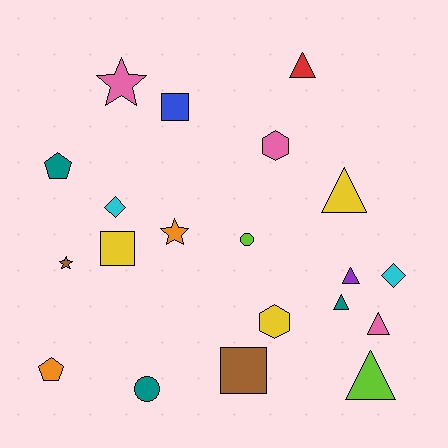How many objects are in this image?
There are 20 objects.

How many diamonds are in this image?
There are 2 diamonds.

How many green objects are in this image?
There are no green objects.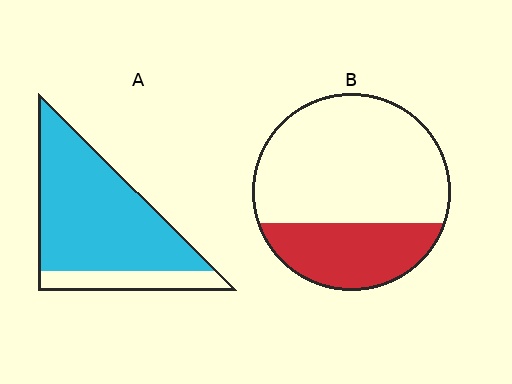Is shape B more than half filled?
No.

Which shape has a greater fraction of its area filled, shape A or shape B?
Shape A.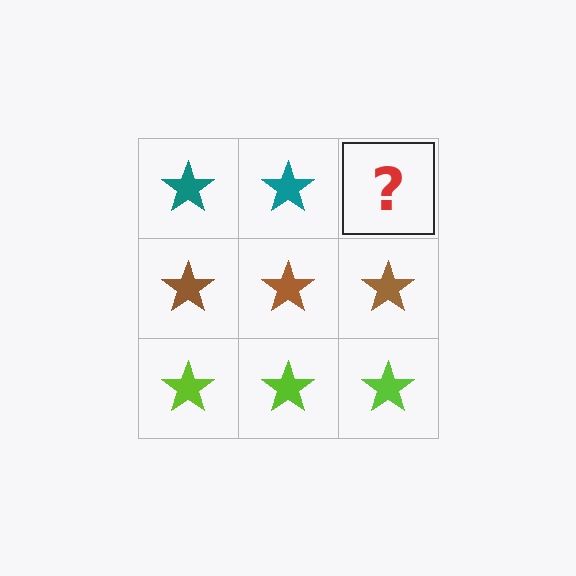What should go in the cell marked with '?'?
The missing cell should contain a teal star.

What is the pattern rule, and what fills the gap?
The rule is that each row has a consistent color. The gap should be filled with a teal star.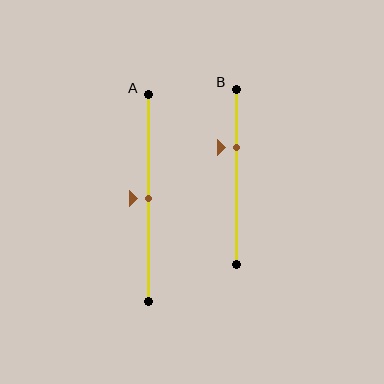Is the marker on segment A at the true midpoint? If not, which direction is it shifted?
Yes, the marker on segment A is at the true midpoint.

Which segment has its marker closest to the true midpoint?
Segment A has its marker closest to the true midpoint.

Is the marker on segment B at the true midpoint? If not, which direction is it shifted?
No, the marker on segment B is shifted upward by about 17% of the segment length.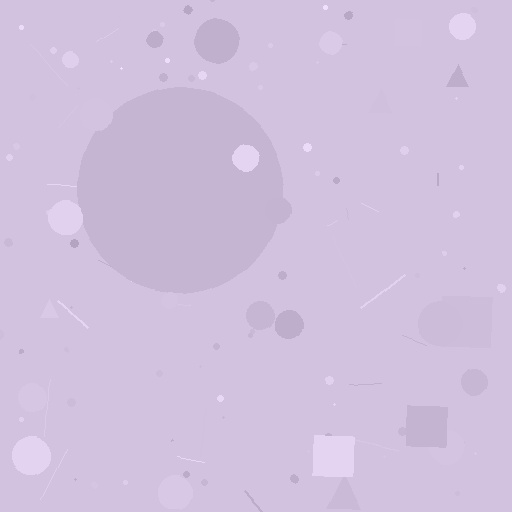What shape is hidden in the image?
A circle is hidden in the image.